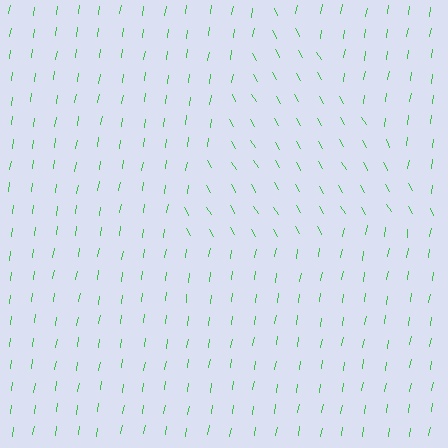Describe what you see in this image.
The image is filled with small green line segments. A triangle region in the image has lines oriented differently from the surrounding lines, creating a visible texture boundary.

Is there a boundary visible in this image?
Yes, there is a texture boundary formed by a change in line orientation.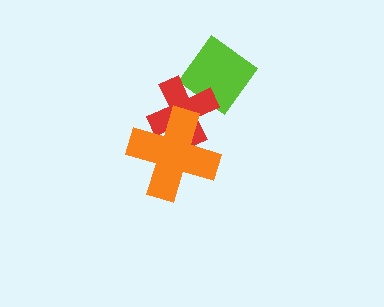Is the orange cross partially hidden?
No, no other shape covers it.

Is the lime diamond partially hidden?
Yes, it is partially covered by another shape.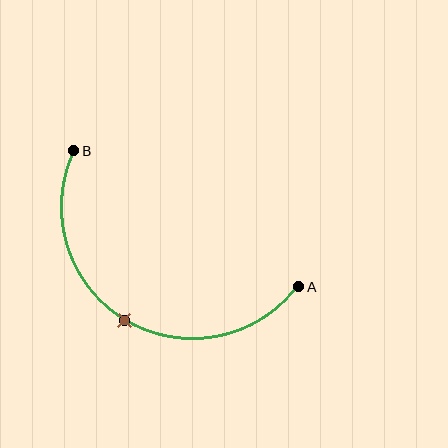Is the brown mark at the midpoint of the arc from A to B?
Yes. The brown mark lies on the arc at equal arc-length from both A and B — it is the arc midpoint.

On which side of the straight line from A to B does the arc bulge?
The arc bulges below the straight line connecting A and B.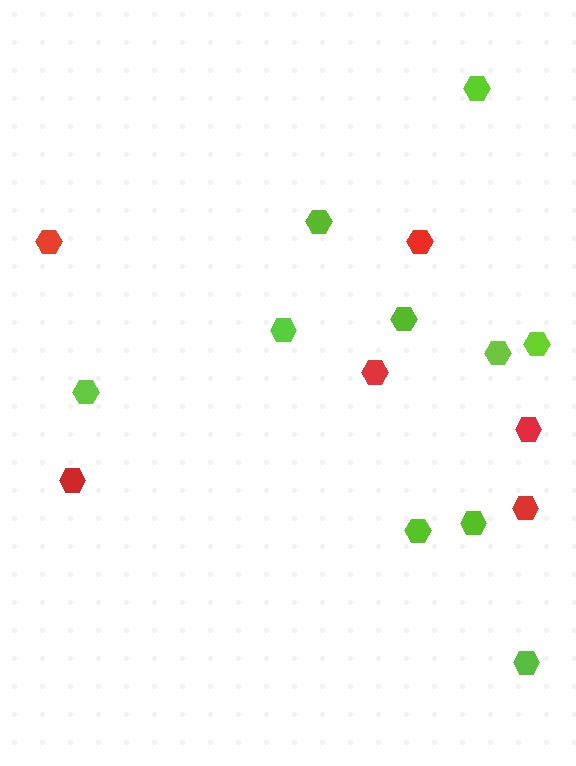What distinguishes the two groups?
There are 2 groups: one group of red hexagons (6) and one group of lime hexagons (10).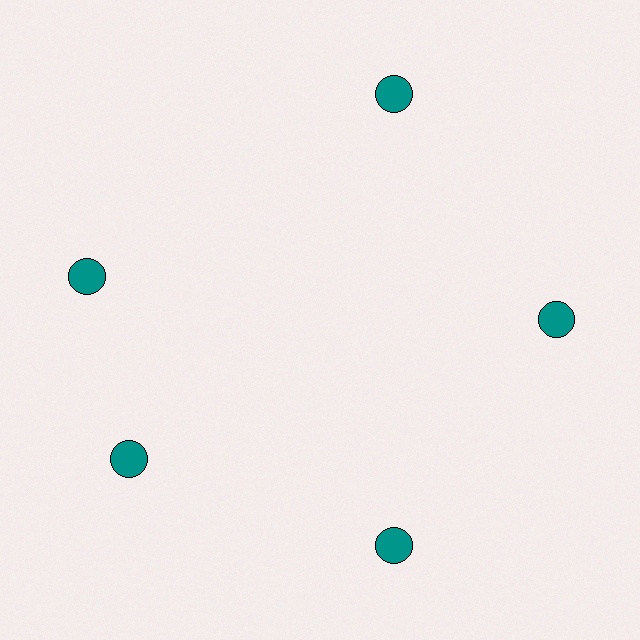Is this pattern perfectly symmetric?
No. The 5 teal circles are arranged in a ring, but one element near the 10 o'clock position is rotated out of alignment along the ring, breaking the 5-fold rotational symmetry.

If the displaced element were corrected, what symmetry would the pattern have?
It would have 5-fold rotational symmetry — the pattern would map onto itself every 72 degrees.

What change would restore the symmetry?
The symmetry would be restored by rotating it back into even spacing with its neighbors so that all 5 circles sit at equal angles and equal distance from the center.